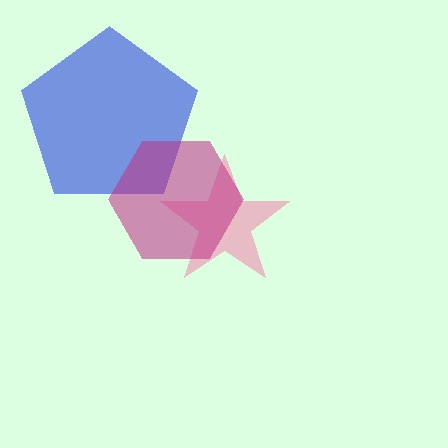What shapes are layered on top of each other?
The layered shapes are: a pink star, a blue pentagon, a magenta hexagon.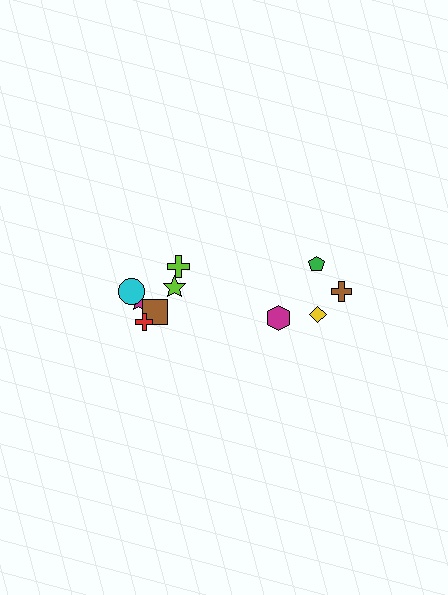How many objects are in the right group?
There are 4 objects.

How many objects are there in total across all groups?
There are 10 objects.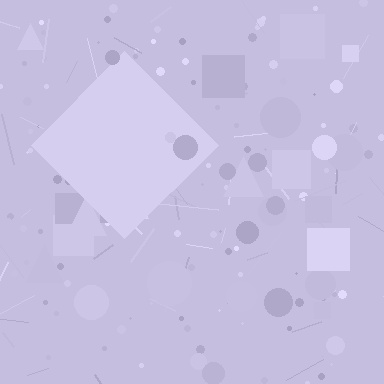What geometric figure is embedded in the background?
A diamond is embedded in the background.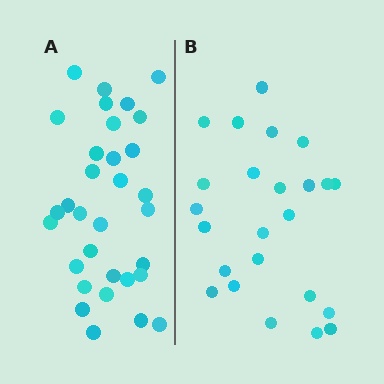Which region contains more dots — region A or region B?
Region A (the left region) has more dots.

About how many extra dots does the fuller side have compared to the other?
Region A has roughly 8 or so more dots than region B.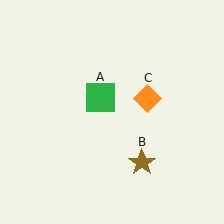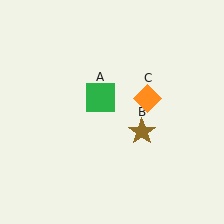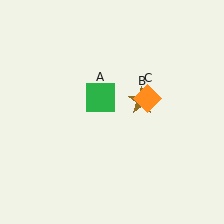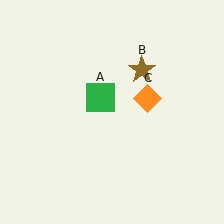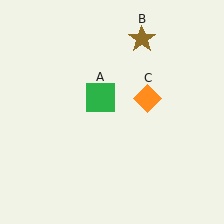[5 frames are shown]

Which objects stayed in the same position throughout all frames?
Green square (object A) and orange diamond (object C) remained stationary.